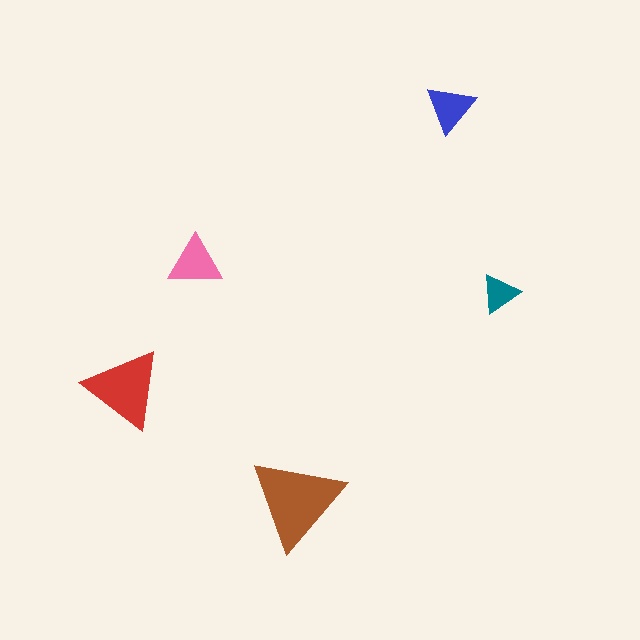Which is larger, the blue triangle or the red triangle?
The red one.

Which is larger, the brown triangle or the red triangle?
The brown one.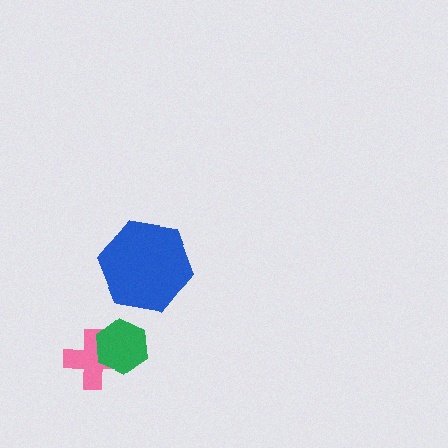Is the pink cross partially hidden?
Yes, it is partially covered by another shape.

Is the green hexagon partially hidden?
No, no other shape covers it.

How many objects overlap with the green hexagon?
1 object overlaps with the green hexagon.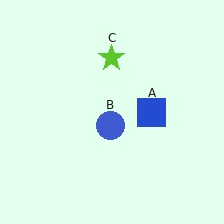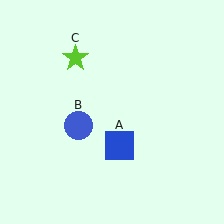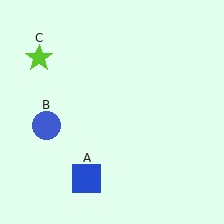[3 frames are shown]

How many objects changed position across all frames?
3 objects changed position: blue square (object A), blue circle (object B), lime star (object C).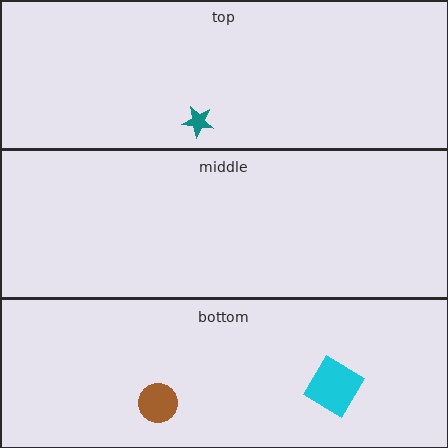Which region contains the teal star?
The top region.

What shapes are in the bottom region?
The cyan diamond, the brown circle.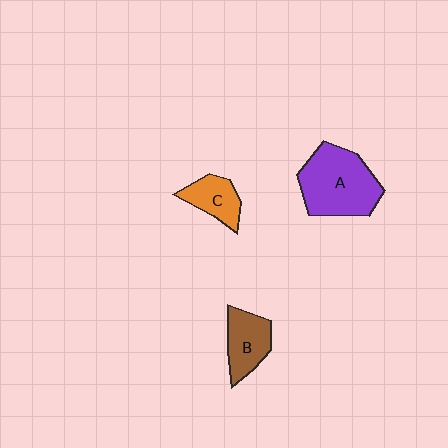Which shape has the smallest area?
Shape C (orange).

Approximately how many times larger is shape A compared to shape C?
Approximately 2.2 times.